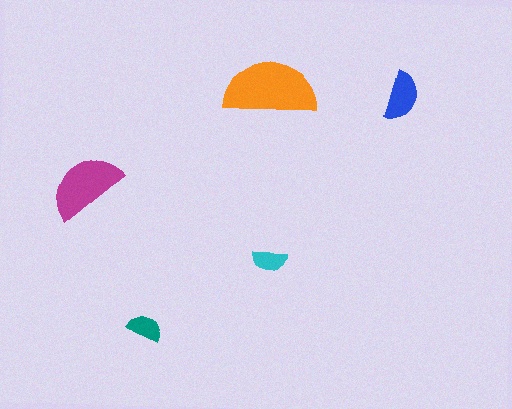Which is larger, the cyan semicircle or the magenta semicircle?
The magenta one.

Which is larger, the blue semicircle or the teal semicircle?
The blue one.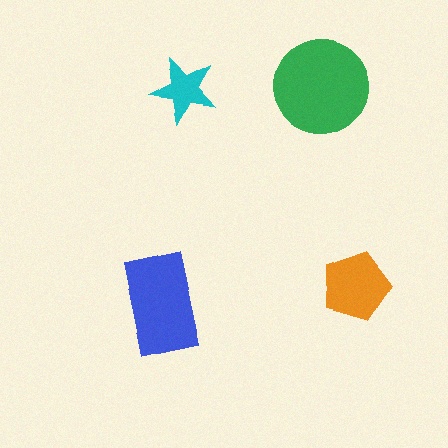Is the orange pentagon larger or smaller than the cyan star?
Larger.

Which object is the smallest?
The cyan star.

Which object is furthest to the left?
The blue rectangle is leftmost.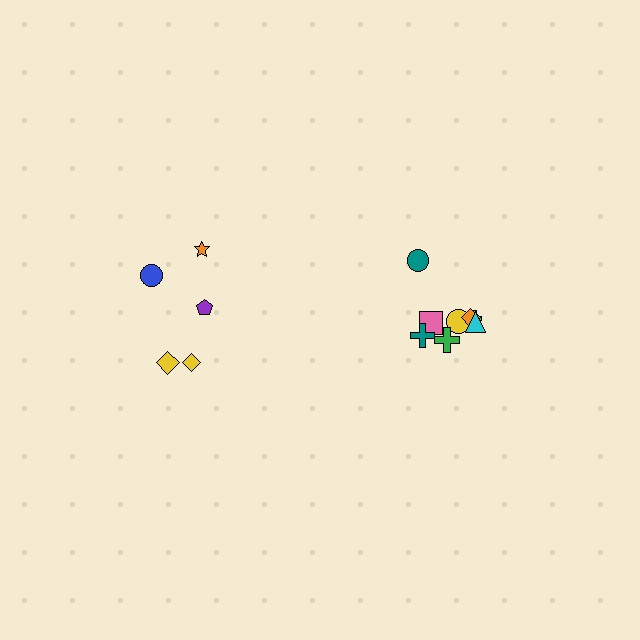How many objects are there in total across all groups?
There are 13 objects.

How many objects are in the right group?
There are 8 objects.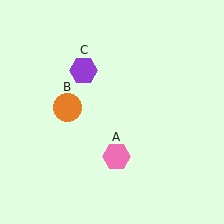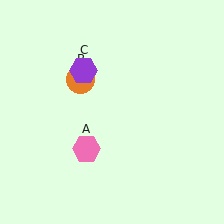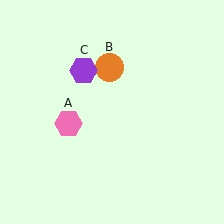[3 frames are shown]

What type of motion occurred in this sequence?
The pink hexagon (object A), orange circle (object B) rotated clockwise around the center of the scene.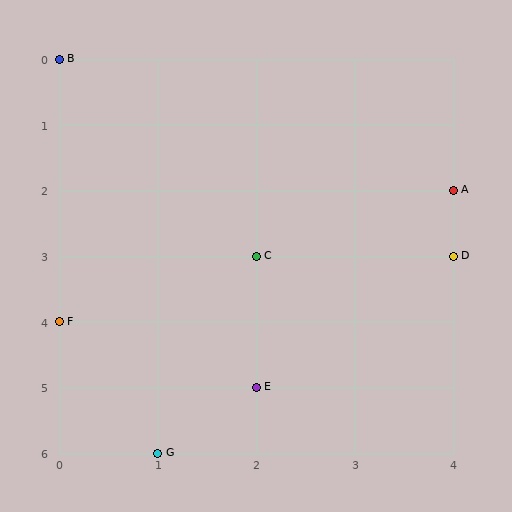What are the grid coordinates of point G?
Point G is at grid coordinates (1, 6).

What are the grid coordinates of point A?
Point A is at grid coordinates (4, 2).